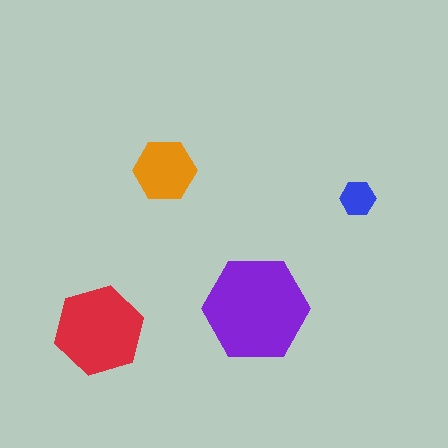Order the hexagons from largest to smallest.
the purple one, the red one, the orange one, the blue one.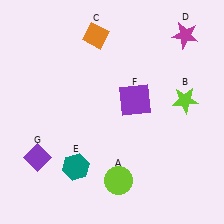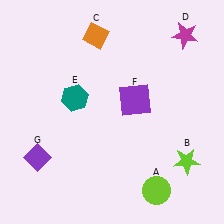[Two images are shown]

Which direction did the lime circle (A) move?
The lime circle (A) moved right.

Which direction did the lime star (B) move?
The lime star (B) moved down.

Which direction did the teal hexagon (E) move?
The teal hexagon (E) moved up.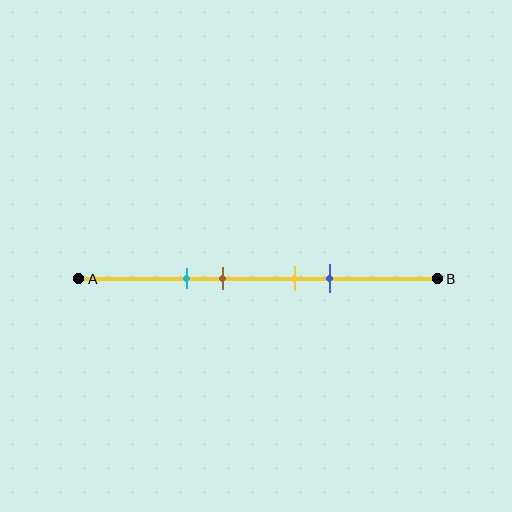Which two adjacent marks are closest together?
The yellow and blue marks are the closest adjacent pair.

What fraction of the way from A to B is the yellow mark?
The yellow mark is approximately 60% (0.6) of the way from A to B.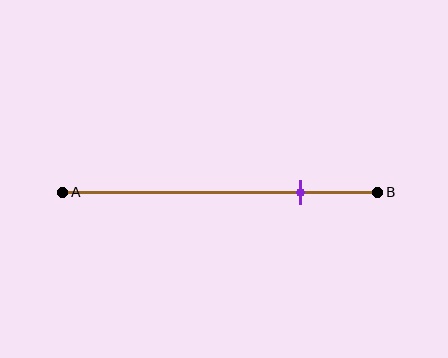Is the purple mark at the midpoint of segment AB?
No, the mark is at about 75% from A, not at the 50% midpoint.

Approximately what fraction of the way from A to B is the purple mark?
The purple mark is approximately 75% of the way from A to B.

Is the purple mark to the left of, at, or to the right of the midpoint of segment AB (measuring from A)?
The purple mark is to the right of the midpoint of segment AB.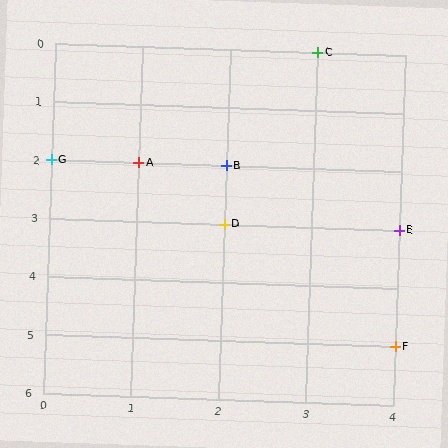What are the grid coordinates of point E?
Point E is at grid coordinates (4, 3).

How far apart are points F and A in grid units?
Points F and A are 3 columns and 3 rows apart (about 4.2 grid units diagonally).